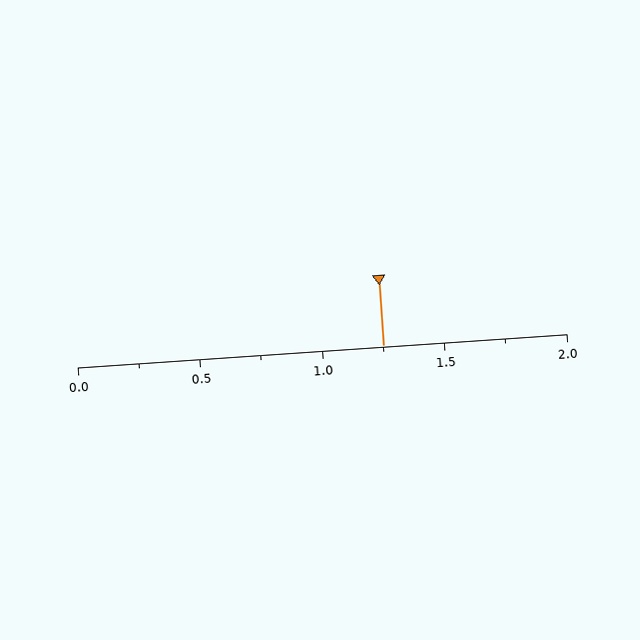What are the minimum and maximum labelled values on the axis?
The axis runs from 0.0 to 2.0.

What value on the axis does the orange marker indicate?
The marker indicates approximately 1.25.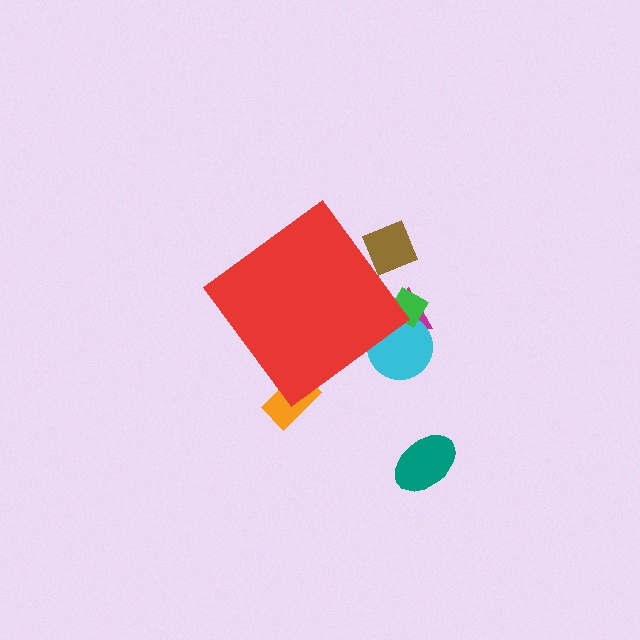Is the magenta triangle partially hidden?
Yes, the magenta triangle is partially hidden behind the red diamond.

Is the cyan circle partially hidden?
Yes, the cyan circle is partially hidden behind the red diamond.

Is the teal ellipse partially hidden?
No, the teal ellipse is fully visible.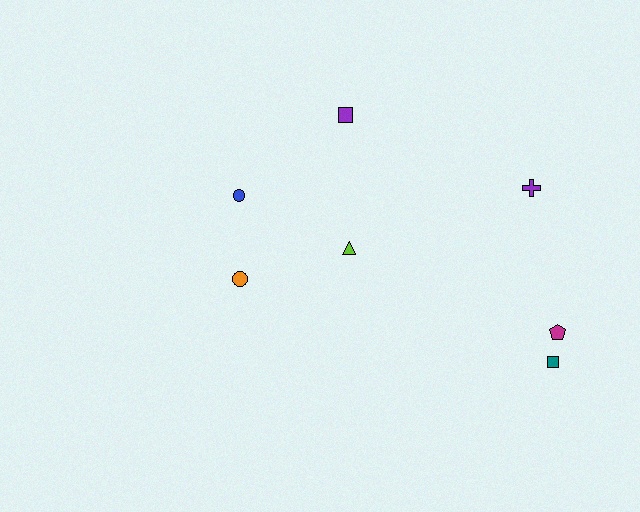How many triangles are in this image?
There is 1 triangle.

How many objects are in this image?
There are 7 objects.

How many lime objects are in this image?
There is 1 lime object.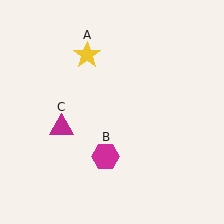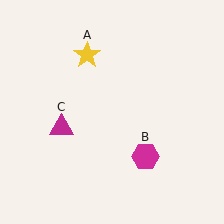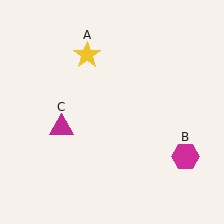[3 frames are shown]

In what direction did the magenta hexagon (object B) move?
The magenta hexagon (object B) moved right.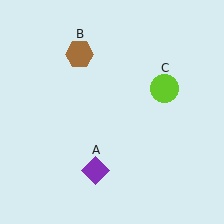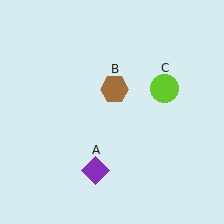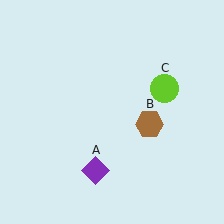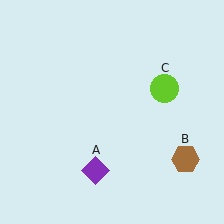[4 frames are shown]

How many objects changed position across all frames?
1 object changed position: brown hexagon (object B).